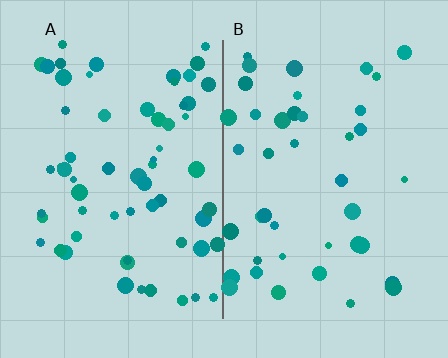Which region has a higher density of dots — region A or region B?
A (the left).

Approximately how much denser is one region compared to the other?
Approximately 1.5× — region A over region B.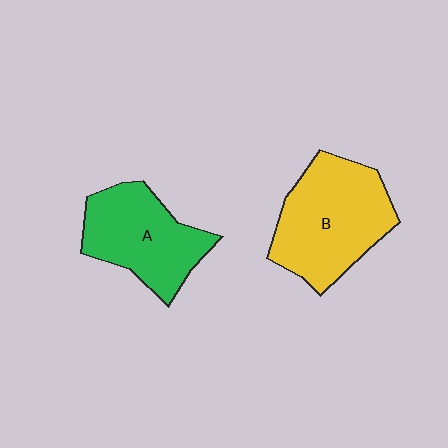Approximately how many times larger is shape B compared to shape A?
Approximately 1.2 times.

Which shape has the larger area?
Shape B (yellow).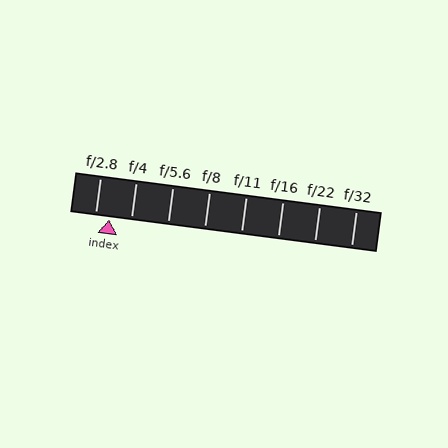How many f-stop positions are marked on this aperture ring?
There are 8 f-stop positions marked.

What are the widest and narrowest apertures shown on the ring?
The widest aperture shown is f/2.8 and the narrowest is f/32.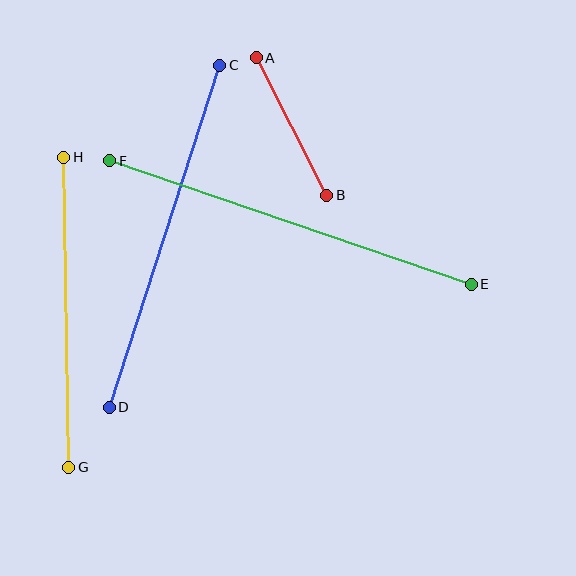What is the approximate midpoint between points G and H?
The midpoint is at approximately (66, 312) pixels.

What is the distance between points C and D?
The distance is approximately 360 pixels.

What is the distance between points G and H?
The distance is approximately 310 pixels.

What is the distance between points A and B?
The distance is approximately 155 pixels.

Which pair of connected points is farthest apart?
Points E and F are farthest apart.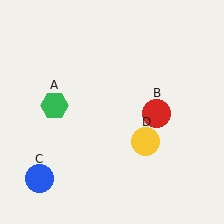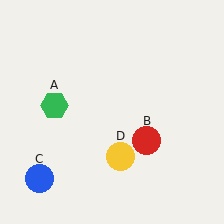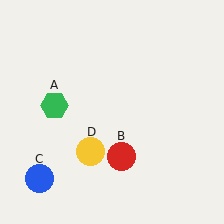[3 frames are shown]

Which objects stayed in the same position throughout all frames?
Green hexagon (object A) and blue circle (object C) remained stationary.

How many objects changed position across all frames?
2 objects changed position: red circle (object B), yellow circle (object D).